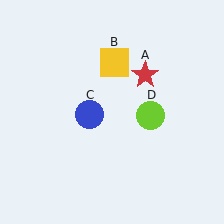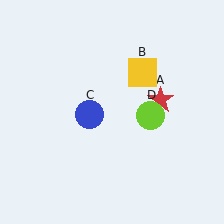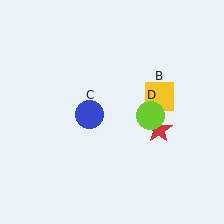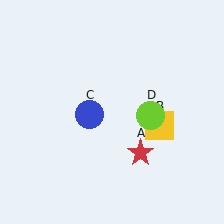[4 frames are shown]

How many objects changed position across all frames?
2 objects changed position: red star (object A), yellow square (object B).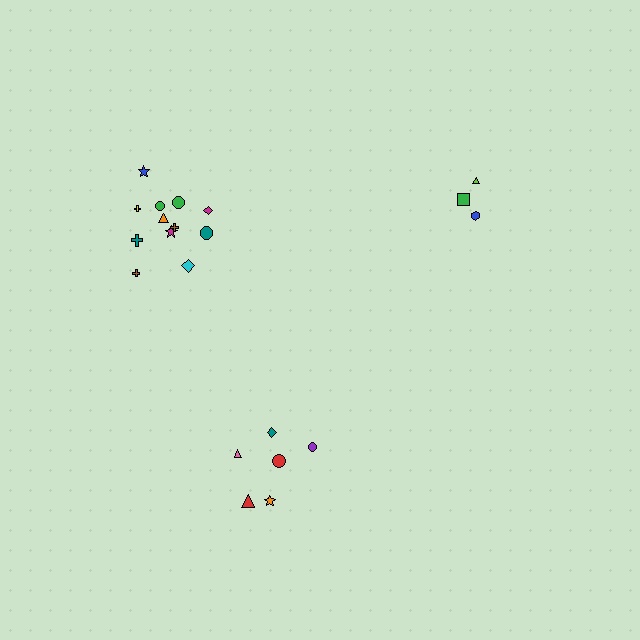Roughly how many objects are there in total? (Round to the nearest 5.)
Roughly 20 objects in total.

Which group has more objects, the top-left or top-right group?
The top-left group.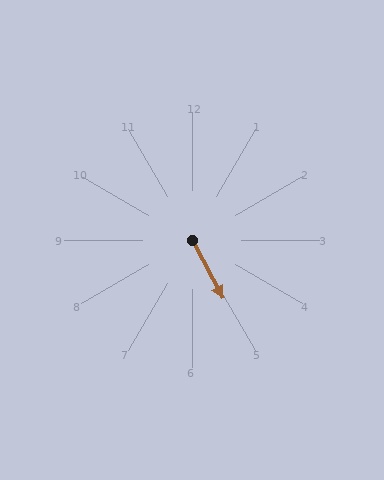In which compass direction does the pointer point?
Southeast.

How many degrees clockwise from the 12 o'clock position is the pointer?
Approximately 152 degrees.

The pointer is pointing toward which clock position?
Roughly 5 o'clock.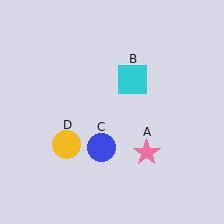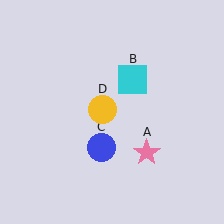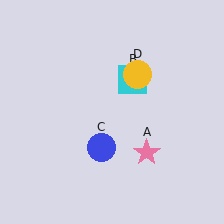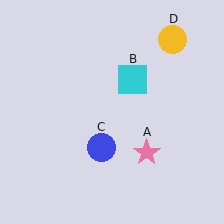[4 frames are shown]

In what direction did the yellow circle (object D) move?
The yellow circle (object D) moved up and to the right.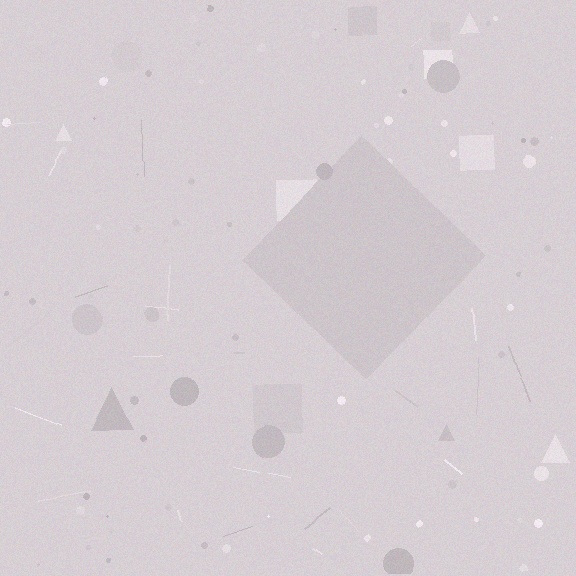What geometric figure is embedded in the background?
A diamond is embedded in the background.